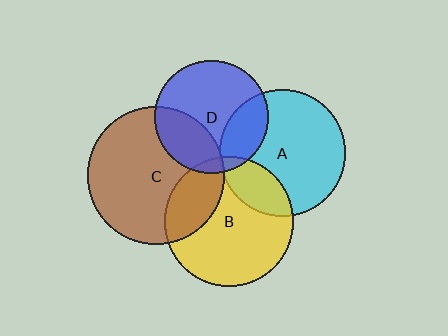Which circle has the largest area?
Circle C (brown).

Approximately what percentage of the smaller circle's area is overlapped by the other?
Approximately 20%.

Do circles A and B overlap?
Yes.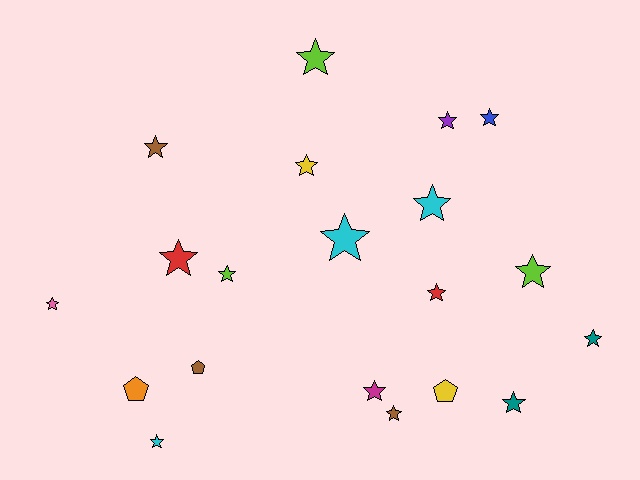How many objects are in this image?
There are 20 objects.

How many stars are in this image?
There are 17 stars.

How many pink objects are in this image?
There is 1 pink object.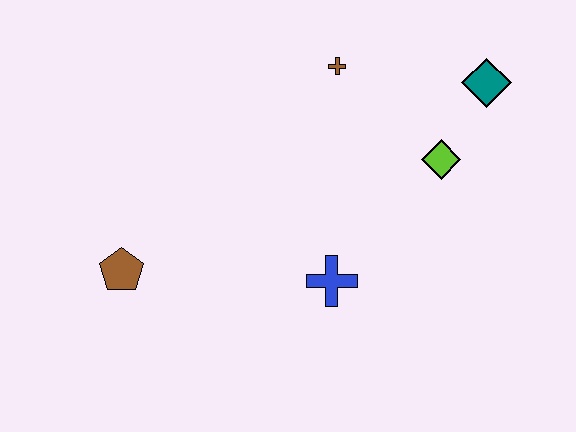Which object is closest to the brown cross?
The lime diamond is closest to the brown cross.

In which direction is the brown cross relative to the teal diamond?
The brown cross is to the left of the teal diamond.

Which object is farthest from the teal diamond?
The brown pentagon is farthest from the teal diamond.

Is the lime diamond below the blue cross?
No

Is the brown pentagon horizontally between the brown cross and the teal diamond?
No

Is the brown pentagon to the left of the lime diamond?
Yes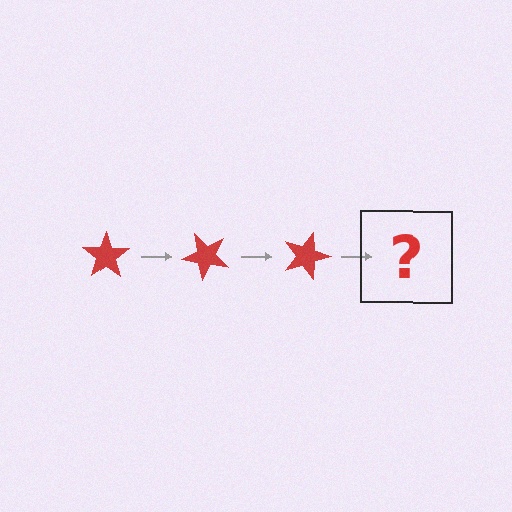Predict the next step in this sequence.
The next step is a red star rotated 135 degrees.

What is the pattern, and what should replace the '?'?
The pattern is that the star rotates 45 degrees each step. The '?' should be a red star rotated 135 degrees.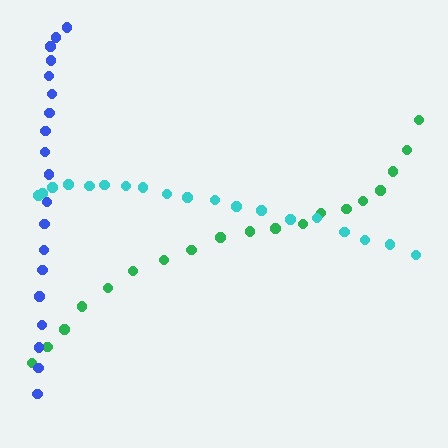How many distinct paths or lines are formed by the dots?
There are 3 distinct paths.